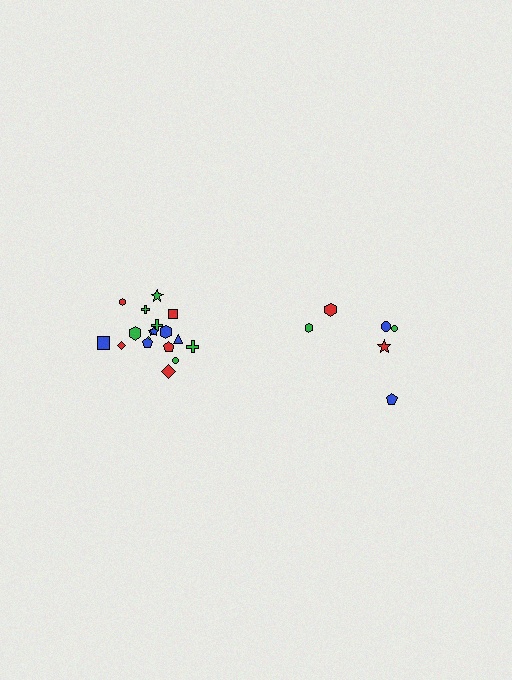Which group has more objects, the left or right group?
The left group.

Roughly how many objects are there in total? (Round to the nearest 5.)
Roughly 25 objects in total.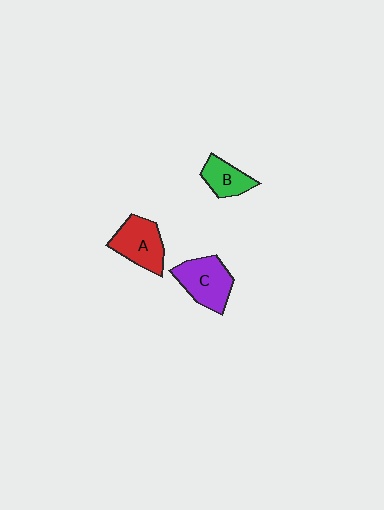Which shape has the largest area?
Shape C (purple).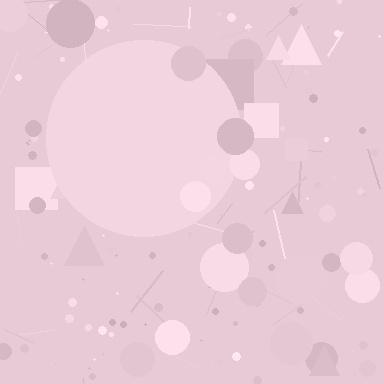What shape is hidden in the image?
A circle is hidden in the image.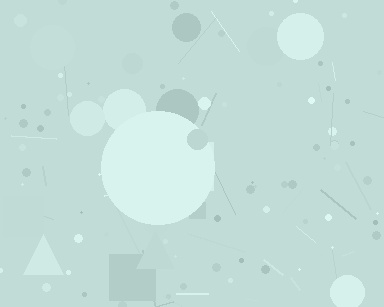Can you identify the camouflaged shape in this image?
The camouflaged shape is a circle.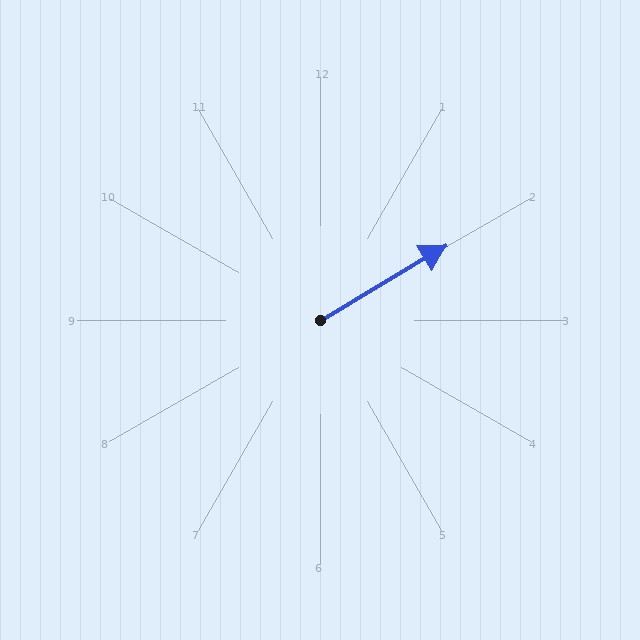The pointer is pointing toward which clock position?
Roughly 2 o'clock.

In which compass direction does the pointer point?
Northeast.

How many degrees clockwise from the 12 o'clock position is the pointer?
Approximately 59 degrees.